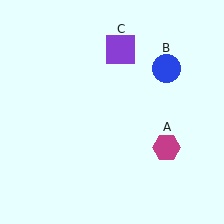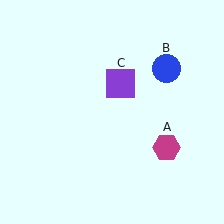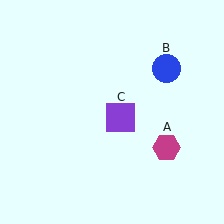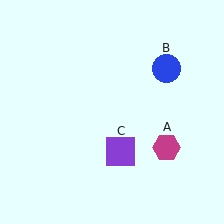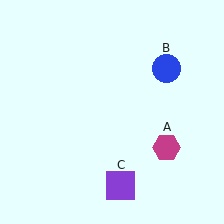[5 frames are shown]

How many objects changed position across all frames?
1 object changed position: purple square (object C).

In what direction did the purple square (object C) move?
The purple square (object C) moved down.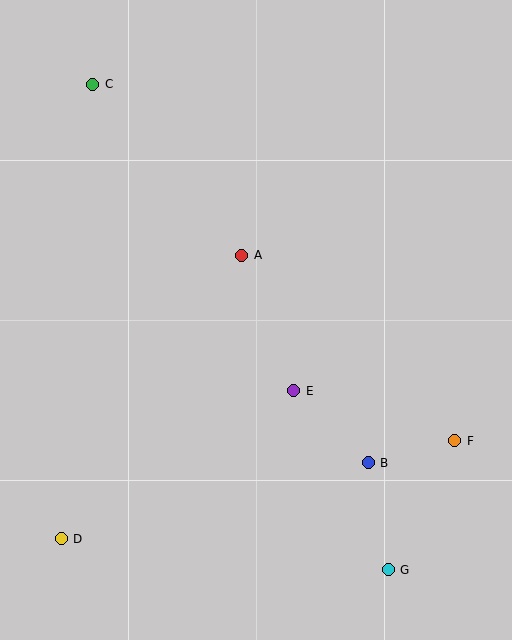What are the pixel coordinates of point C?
Point C is at (93, 84).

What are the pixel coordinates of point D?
Point D is at (61, 539).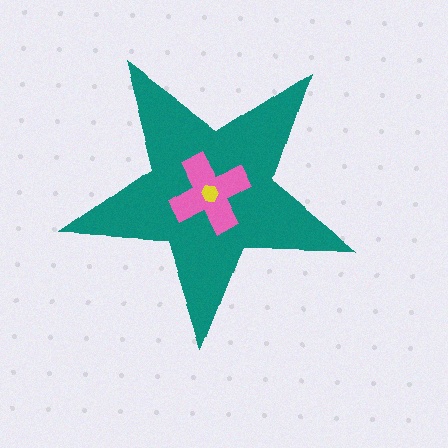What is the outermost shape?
The teal star.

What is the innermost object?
The yellow hexagon.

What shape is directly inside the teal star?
The pink cross.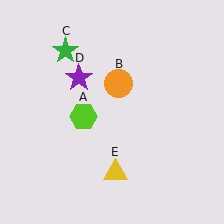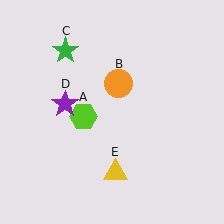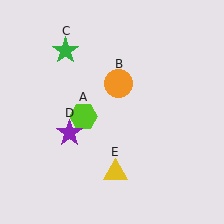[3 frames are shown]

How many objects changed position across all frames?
1 object changed position: purple star (object D).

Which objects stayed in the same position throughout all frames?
Lime hexagon (object A) and orange circle (object B) and green star (object C) and yellow triangle (object E) remained stationary.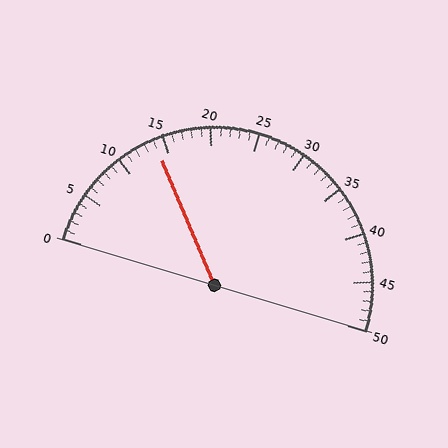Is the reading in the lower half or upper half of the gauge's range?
The reading is in the lower half of the range (0 to 50).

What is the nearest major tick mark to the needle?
The nearest major tick mark is 15.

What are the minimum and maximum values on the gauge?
The gauge ranges from 0 to 50.